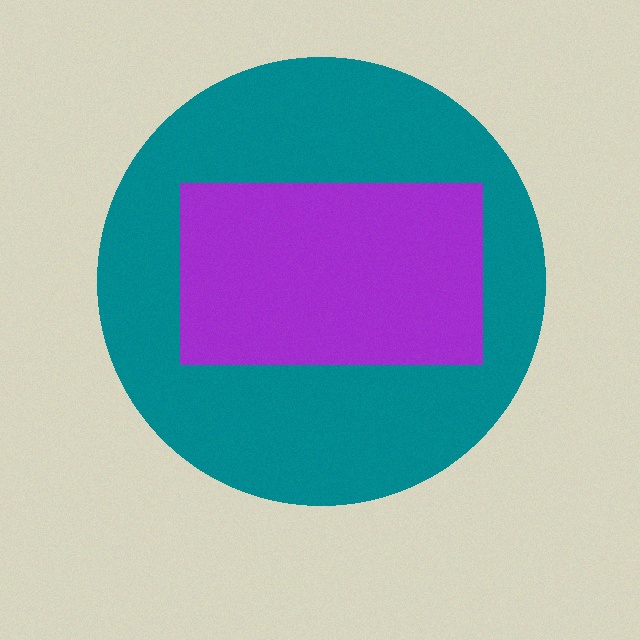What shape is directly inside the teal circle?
The purple rectangle.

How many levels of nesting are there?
2.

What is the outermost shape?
The teal circle.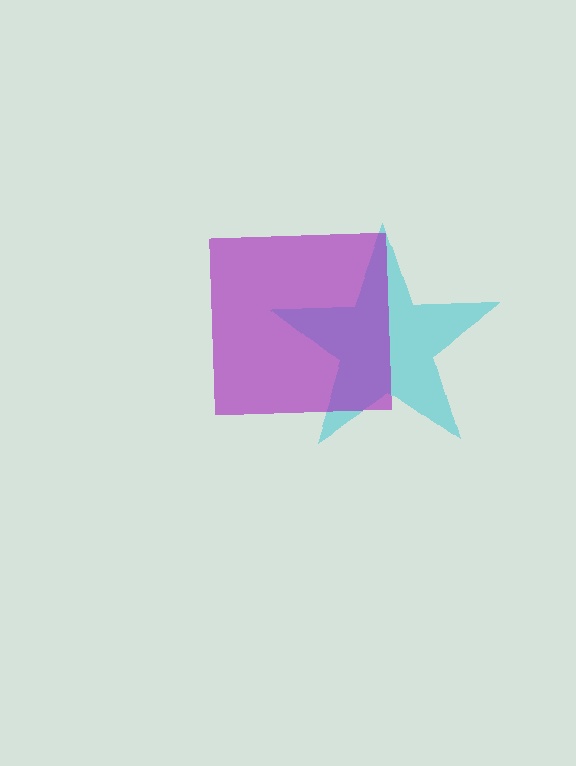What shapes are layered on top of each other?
The layered shapes are: a cyan star, a purple square.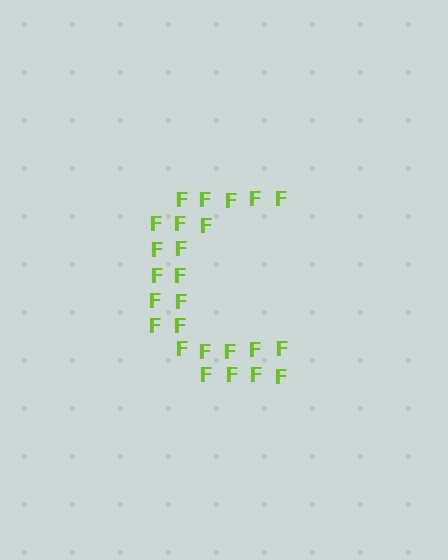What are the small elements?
The small elements are letter F's.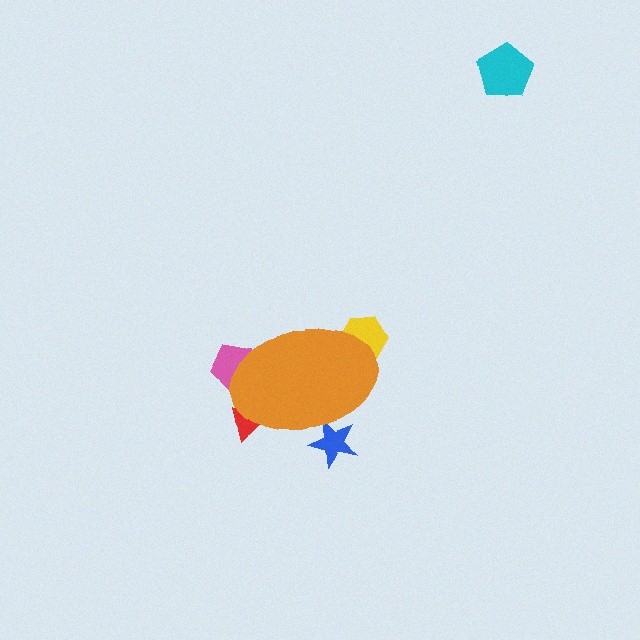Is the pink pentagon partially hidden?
Yes, the pink pentagon is partially hidden behind the orange ellipse.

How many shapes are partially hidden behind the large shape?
4 shapes are partially hidden.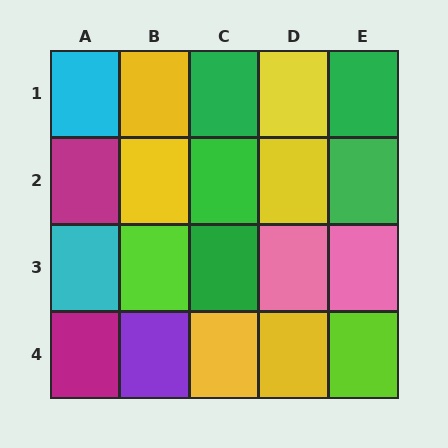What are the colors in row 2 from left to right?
Magenta, yellow, green, yellow, green.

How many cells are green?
5 cells are green.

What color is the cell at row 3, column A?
Cyan.